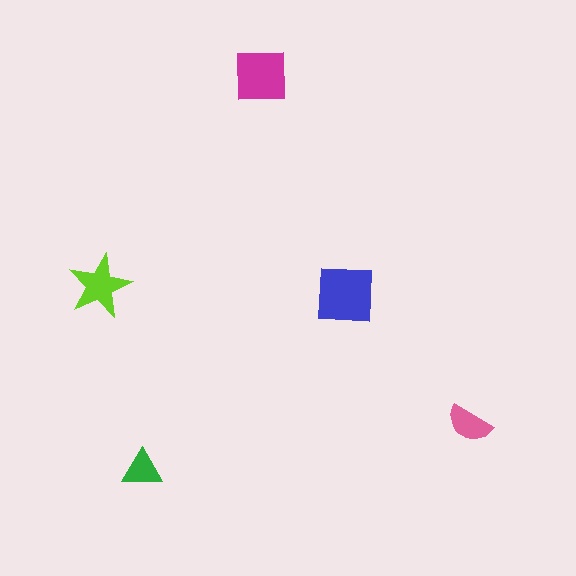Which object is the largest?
The blue square.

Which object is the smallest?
The green triangle.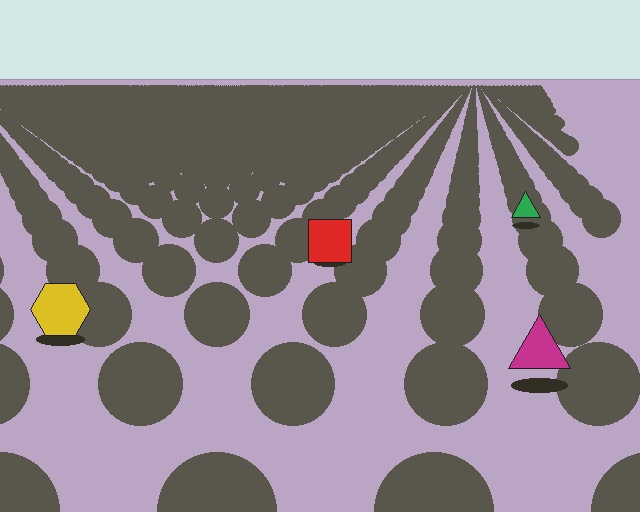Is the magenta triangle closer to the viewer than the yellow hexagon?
Yes. The magenta triangle is closer — you can tell from the texture gradient: the ground texture is coarser near it.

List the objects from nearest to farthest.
From nearest to farthest: the magenta triangle, the yellow hexagon, the red square, the green triangle.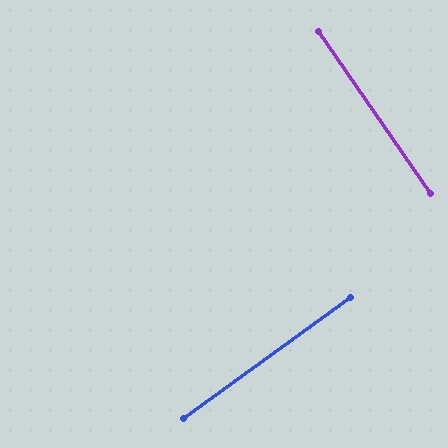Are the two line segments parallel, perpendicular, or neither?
Perpendicular — they meet at approximately 89°.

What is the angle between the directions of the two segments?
Approximately 89 degrees.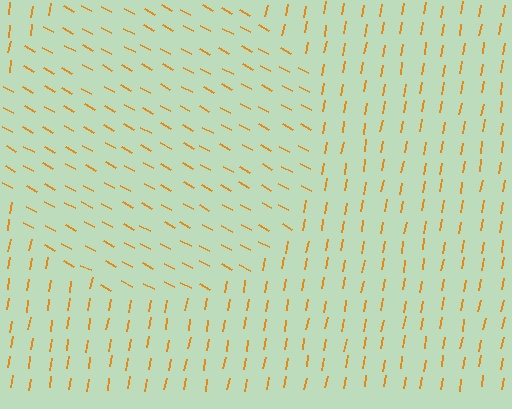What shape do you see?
I see a circle.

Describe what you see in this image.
The image is filled with small orange line segments. A circle region in the image has lines oriented differently from the surrounding lines, creating a visible texture boundary.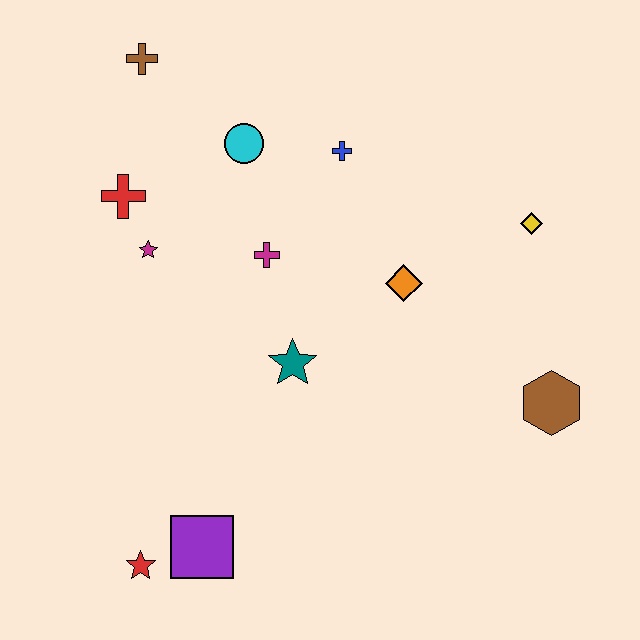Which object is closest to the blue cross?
The cyan circle is closest to the blue cross.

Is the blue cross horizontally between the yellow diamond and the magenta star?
Yes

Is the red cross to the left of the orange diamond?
Yes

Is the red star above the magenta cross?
No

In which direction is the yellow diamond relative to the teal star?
The yellow diamond is to the right of the teal star.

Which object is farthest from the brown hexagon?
The brown cross is farthest from the brown hexagon.